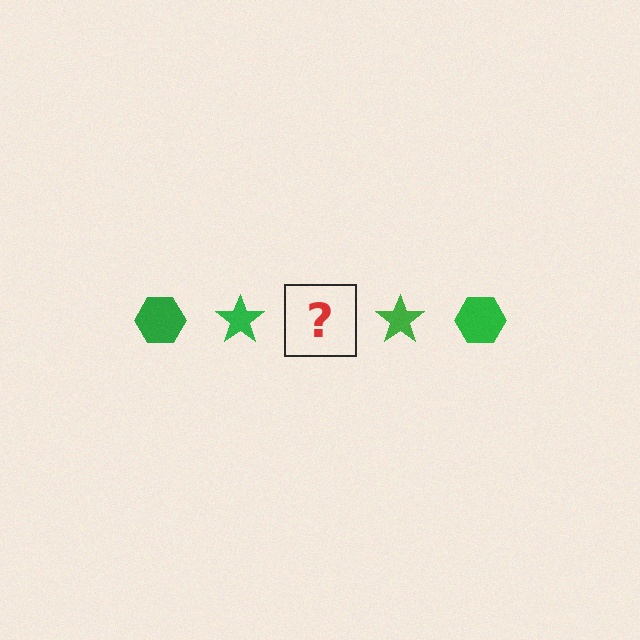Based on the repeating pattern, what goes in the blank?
The blank should be a green hexagon.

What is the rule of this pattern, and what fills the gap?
The rule is that the pattern cycles through hexagon, star shapes in green. The gap should be filled with a green hexagon.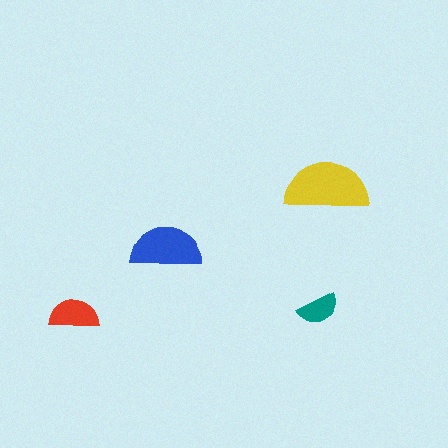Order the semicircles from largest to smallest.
the yellow one, the blue one, the red one, the teal one.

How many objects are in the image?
There are 4 objects in the image.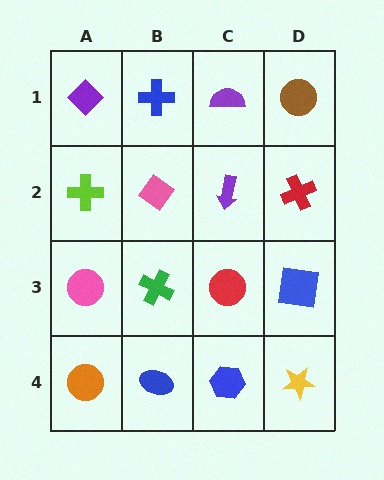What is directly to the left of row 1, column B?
A purple diamond.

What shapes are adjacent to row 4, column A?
A pink circle (row 3, column A), a blue ellipse (row 4, column B).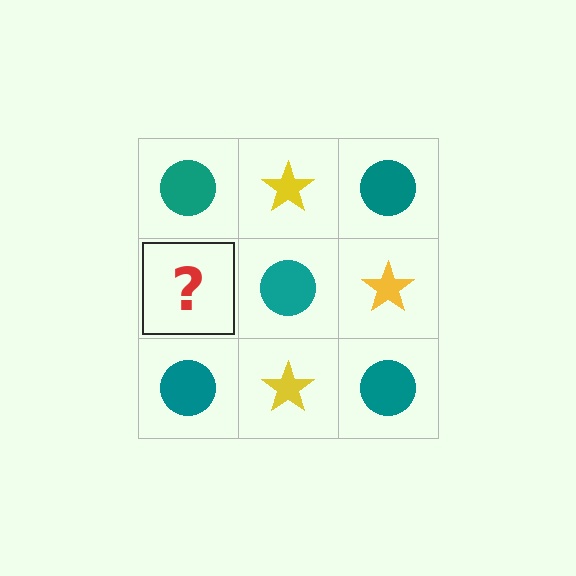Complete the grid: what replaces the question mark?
The question mark should be replaced with a yellow star.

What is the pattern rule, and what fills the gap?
The rule is that it alternates teal circle and yellow star in a checkerboard pattern. The gap should be filled with a yellow star.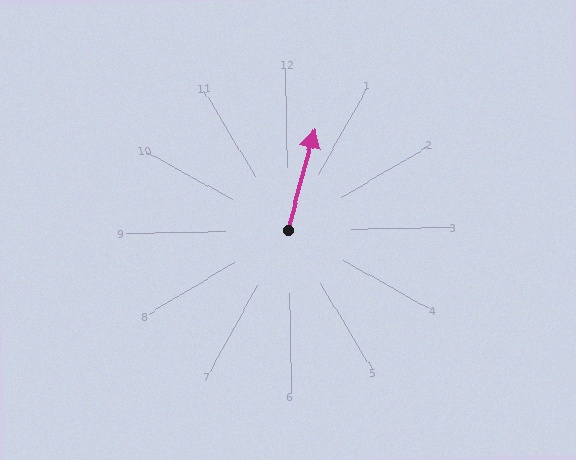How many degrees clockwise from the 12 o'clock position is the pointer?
Approximately 16 degrees.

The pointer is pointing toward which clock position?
Roughly 1 o'clock.